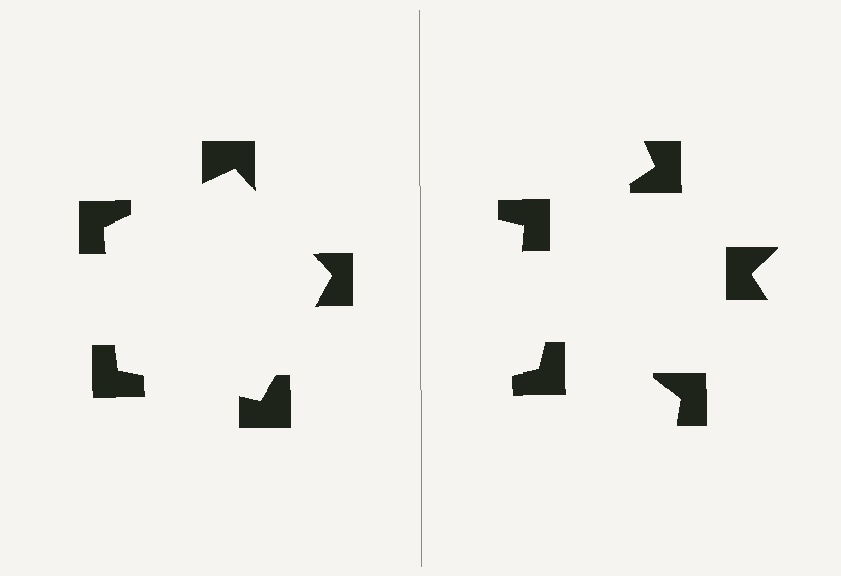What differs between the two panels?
The notched squares are positioned identically on both sides; only the wedge orientations differ. On the left they align to a pentagon; on the right they are misaligned.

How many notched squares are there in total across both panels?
10 — 5 on each side.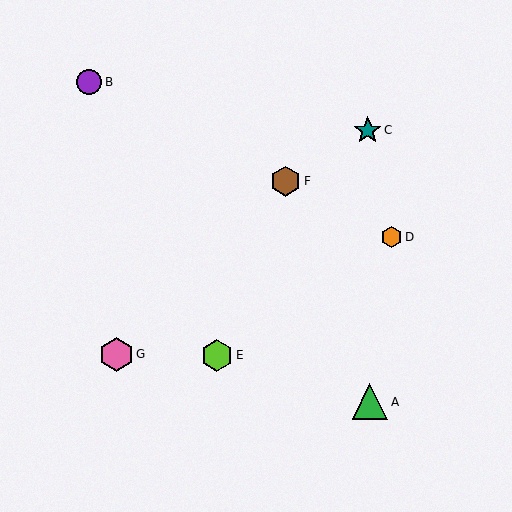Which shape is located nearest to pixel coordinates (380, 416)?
The green triangle (labeled A) at (370, 402) is nearest to that location.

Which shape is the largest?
The green triangle (labeled A) is the largest.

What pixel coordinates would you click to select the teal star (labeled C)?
Click at (368, 130) to select the teal star C.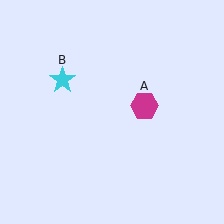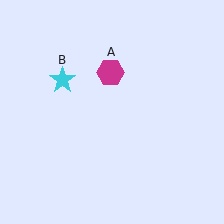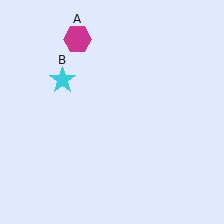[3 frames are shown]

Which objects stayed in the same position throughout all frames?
Cyan star (object B) remained stationary.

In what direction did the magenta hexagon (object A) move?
The magenta hexagon (object A) moved up and to the left.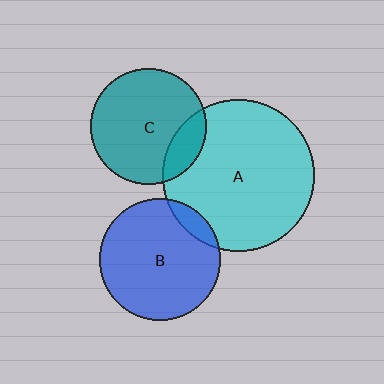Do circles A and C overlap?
Yes.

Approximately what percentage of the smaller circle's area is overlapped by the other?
Approximately 20%.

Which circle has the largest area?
Circle A (cyan).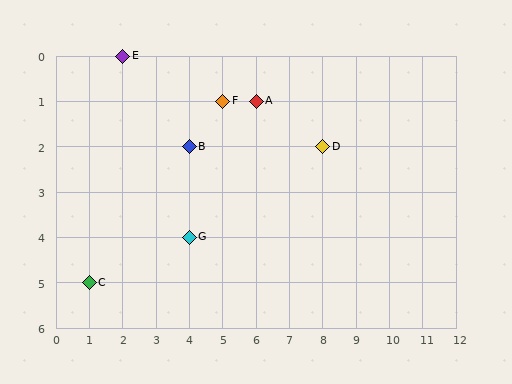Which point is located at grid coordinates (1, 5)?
Point C is at (1, 5).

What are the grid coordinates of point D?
Point D is at grid coordinates (8, 2).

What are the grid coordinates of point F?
Point F is at grid coordinates (5, 1).